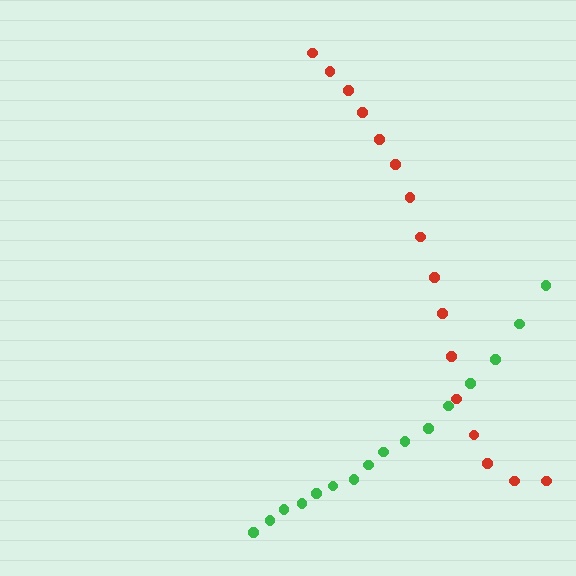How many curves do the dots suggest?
There are 2 distinct paths.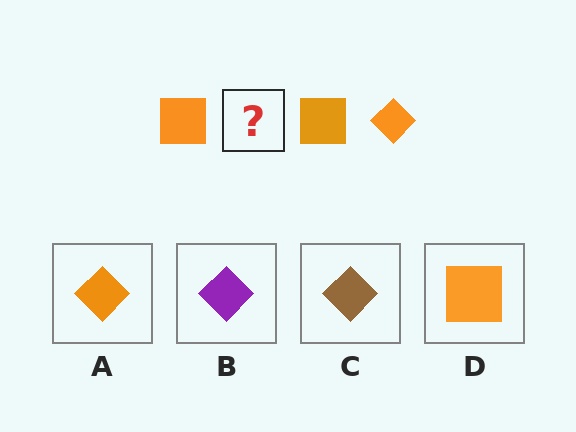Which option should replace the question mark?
Option A.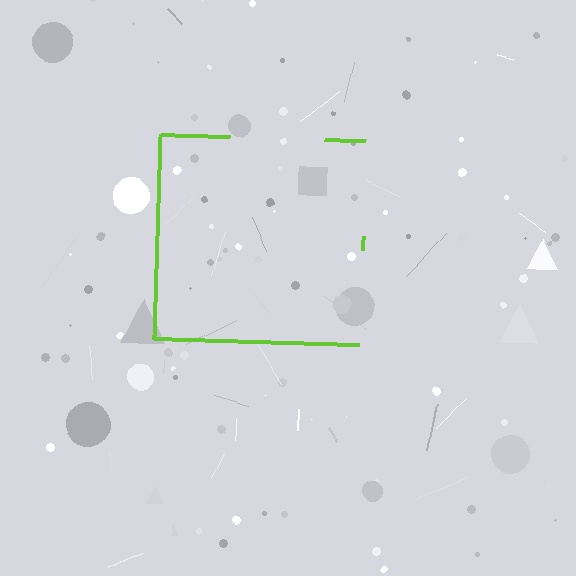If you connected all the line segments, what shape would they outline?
They would outline a square.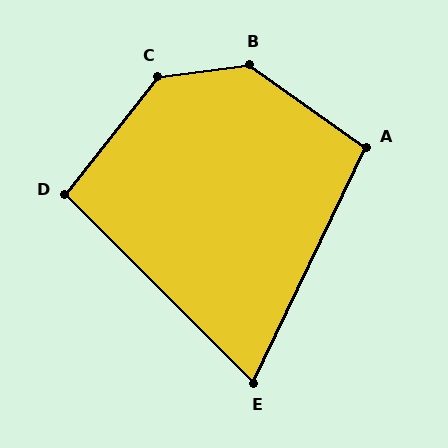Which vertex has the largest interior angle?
B, at approximately 137 degrees.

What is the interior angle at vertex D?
Approximately 97 degrees (obtuse).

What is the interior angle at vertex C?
Approximately 136 degrees (obtuse).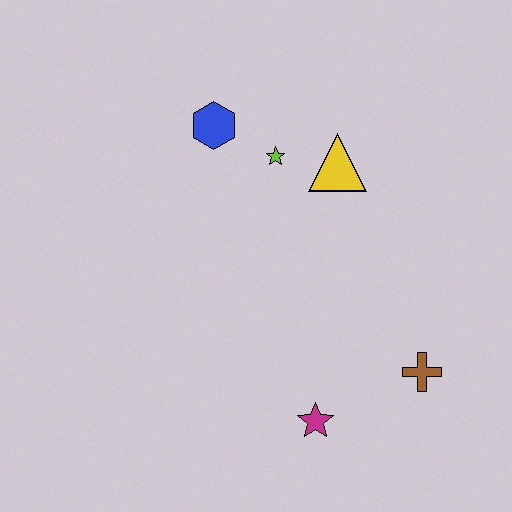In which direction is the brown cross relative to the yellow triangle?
The brown cross is below the yellow triangle.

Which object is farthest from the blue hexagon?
The brown cross is farthest from the blue hexagon.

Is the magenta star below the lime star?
Yes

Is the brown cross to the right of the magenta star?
Yes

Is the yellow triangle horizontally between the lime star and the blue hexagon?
No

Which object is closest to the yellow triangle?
The lime star is closest to the yellow triangle.